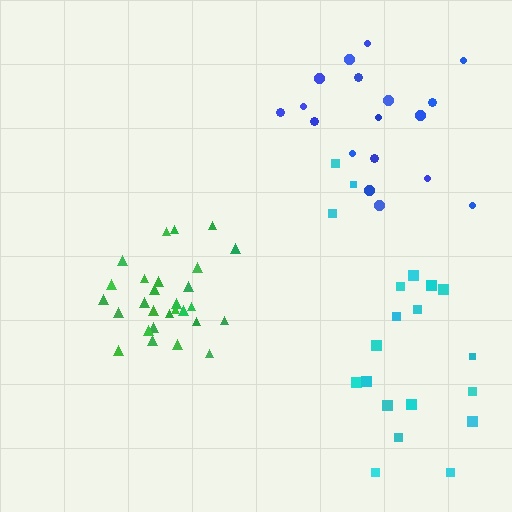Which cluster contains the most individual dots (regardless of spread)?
Green (28).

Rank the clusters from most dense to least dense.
green, blue, cyan.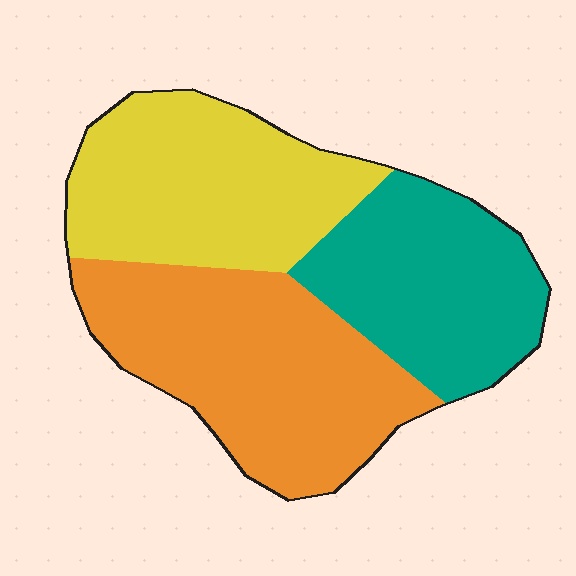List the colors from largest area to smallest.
From largest to smallest: orange, yellow, teal.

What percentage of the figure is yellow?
Yellow takes up between a quarter and a half of the figure.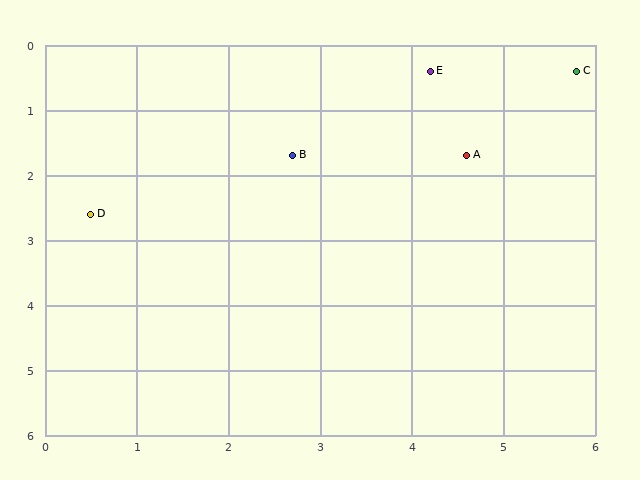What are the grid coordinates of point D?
Point D is at approximately (0.5, 2.6).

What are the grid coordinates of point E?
Point E is at approximately (4.2, 0.4).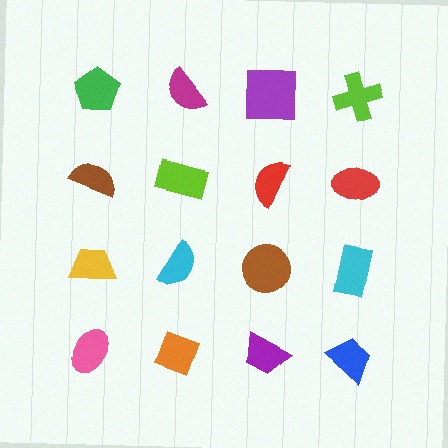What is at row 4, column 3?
A purple trapezoid.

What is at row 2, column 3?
A red semicircle.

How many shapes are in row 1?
4 shapes.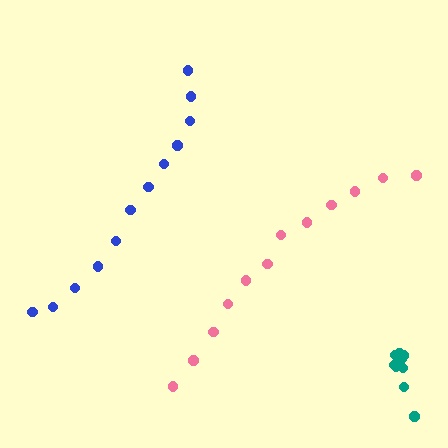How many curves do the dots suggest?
There are 3 distinct paths.